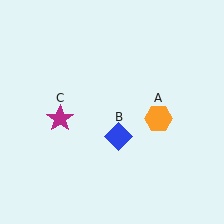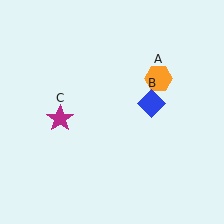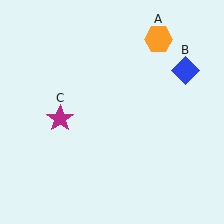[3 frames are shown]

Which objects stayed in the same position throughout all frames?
Magenta star (object C) remained stationary.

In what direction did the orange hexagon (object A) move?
The orange hexagon (object A) moved up.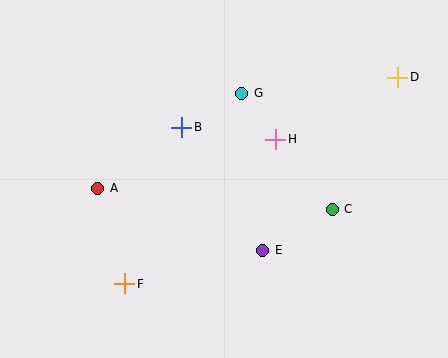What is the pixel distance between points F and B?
The distance between F and B is 167 pixels.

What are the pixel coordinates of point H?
Point H is at (276, 139).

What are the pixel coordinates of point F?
Point F is at (125, 284).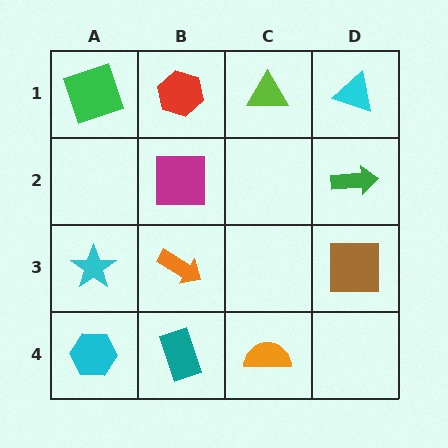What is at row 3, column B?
An orange arrow.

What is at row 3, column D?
A brown square.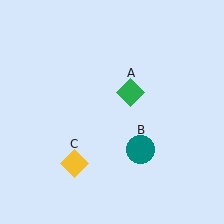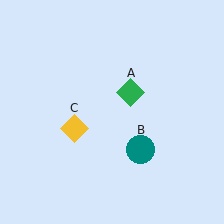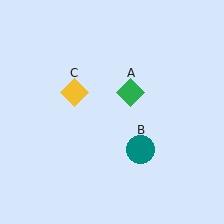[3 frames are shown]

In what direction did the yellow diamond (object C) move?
The yellow diamond (object C) moved up.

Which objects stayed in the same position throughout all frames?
Green diamond (object A) and teal circle (object B) remained stationary.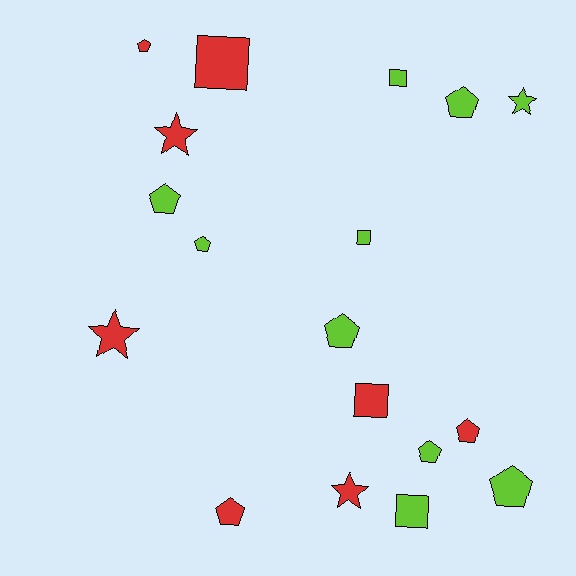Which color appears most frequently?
Lime, with 10 objects.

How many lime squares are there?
There are 3 lime squares.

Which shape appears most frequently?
Pentagon, with 9 objects.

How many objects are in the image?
There are 18 objects.